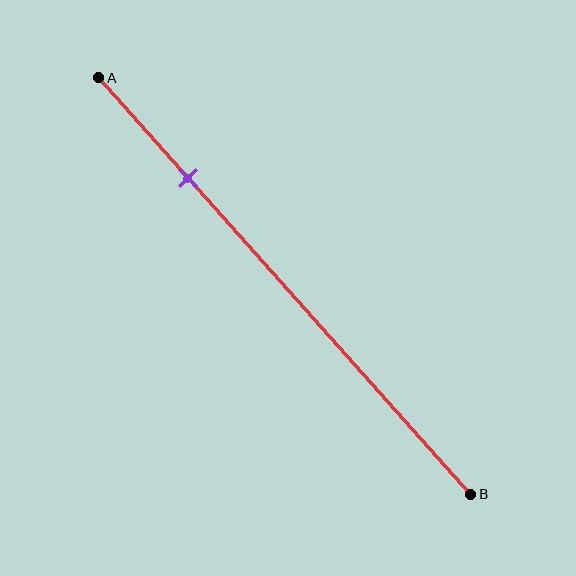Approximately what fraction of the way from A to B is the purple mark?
The purple mark is approximately 25% of the way from A to B.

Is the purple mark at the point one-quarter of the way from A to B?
Yes, the mark is approximately at the one-quarter point.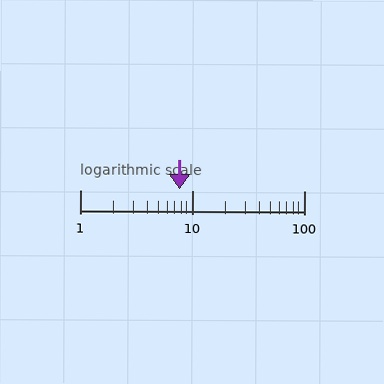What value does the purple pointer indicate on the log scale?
The pointer indicates approximately 7.7.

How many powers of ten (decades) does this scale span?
The scale spans 2 decades, from 1 to 100.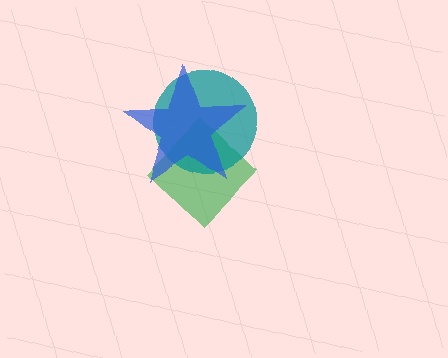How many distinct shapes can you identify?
There are 3 distinct shapes: a green diamond, a teal circle, a blue star.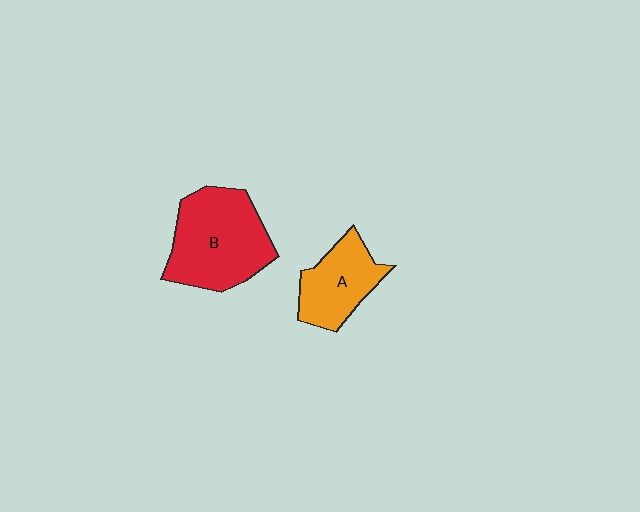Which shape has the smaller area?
Shape A (orange).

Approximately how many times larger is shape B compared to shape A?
Approximately 1.6 times.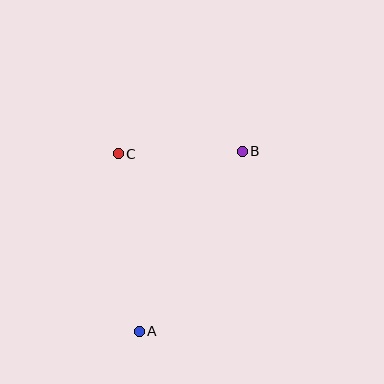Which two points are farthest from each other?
Points A and B are farthest from each other.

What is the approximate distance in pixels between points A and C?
The distance between A and C is approximately 179 pixels.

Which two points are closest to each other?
Points B and C are closest to each other.